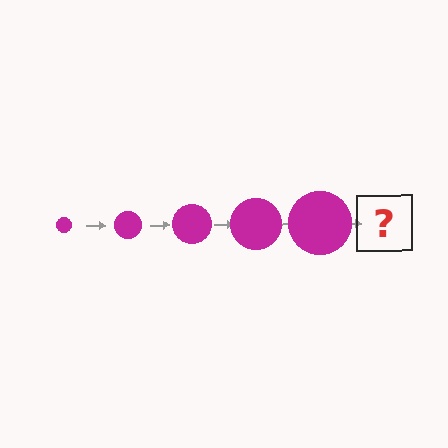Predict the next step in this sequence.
The next step is a magenta circle, larger than the previous one.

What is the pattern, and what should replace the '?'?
The pattern is that the circle gets progressively larger each step. The '?' should be a magenta circle, larger than the previous one.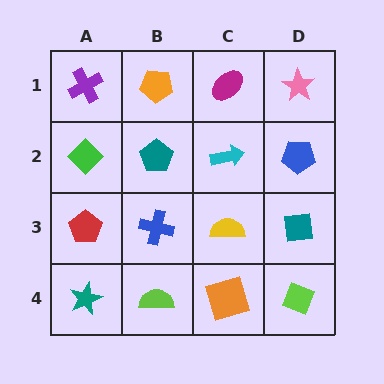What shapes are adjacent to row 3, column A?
A green diamond (row 2, column A), a teal star (row 4, column A), a blue cross (row 3, column B).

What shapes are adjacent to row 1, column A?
A green diamond (row 2, column A), an orange pentagon (row 1, column B).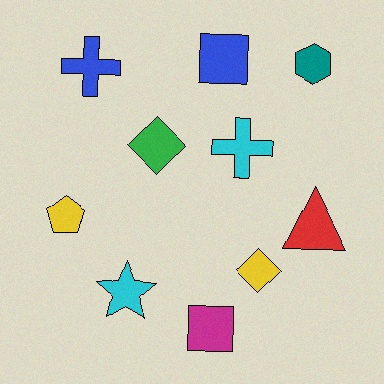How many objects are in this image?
There are 10 objects.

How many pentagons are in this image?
There is 1 pentagon.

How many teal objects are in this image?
There is 1 teal object.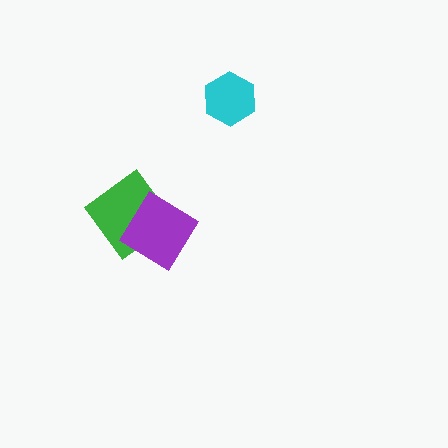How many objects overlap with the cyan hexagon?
0 objects overlap with the cyan hexagon.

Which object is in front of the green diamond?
The purple diamond is in front of the green diamond.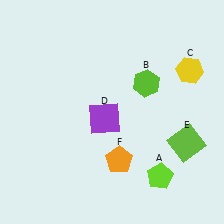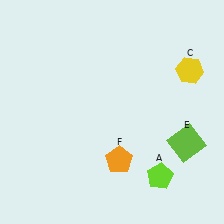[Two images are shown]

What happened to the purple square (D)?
The purple square (D) was removed in Image 2. It was in the bottom-left area of Image 1.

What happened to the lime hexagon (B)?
The lime hexagon (B) was removed in Image 2. It was in the top-right area of Image 1.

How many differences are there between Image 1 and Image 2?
There are 2 differences between the two images.